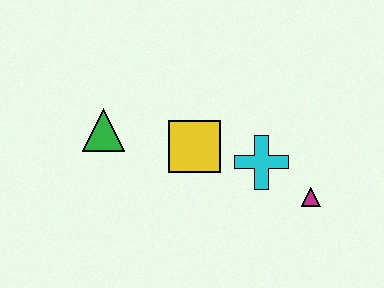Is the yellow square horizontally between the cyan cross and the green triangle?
Yes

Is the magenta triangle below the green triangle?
Yes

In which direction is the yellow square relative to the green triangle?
The yellow square is to the right of the green triangle.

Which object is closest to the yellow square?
The cyan cross is closest to the yellow square.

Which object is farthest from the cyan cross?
The green triangle is farthest from the cyan cross.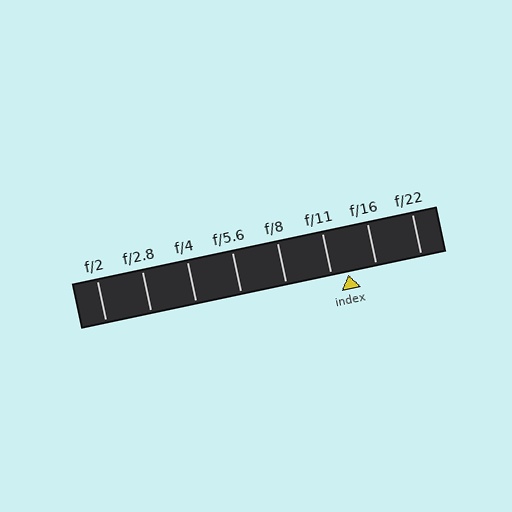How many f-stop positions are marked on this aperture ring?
There are 8 f-stop positions marked.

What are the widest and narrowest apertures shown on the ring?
The widest aperture shown is f/2 and the narrowest is f/22.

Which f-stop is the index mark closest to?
The index mark is closest to f/11.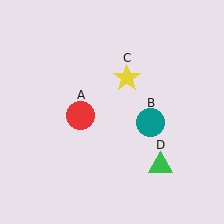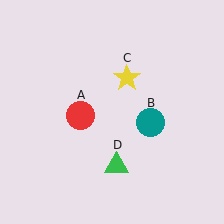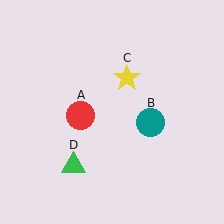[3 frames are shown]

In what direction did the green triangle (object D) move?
The green triangle (object D) moved left.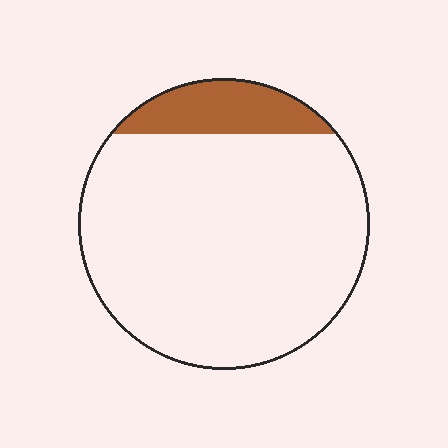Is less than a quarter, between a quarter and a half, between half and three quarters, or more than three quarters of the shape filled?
Less than a quarter.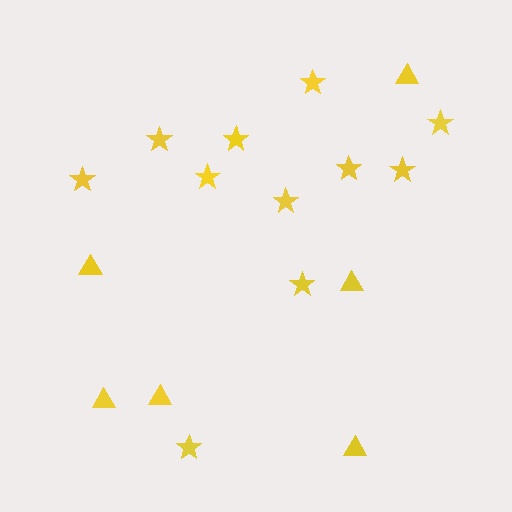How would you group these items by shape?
There are 2 groups: one group of stars (11) and one group of triangles (6).